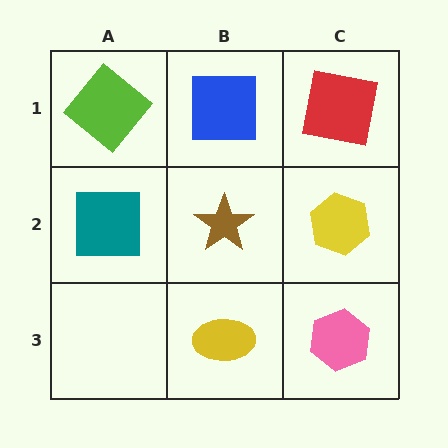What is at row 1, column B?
A blue square.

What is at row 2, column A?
A teal square.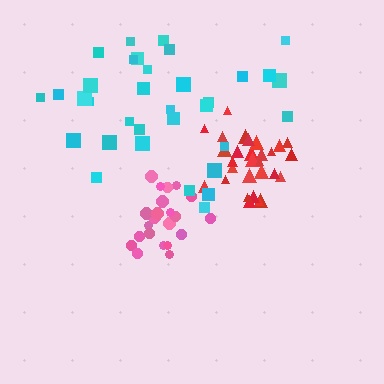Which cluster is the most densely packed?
Red.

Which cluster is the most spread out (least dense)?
Cyan.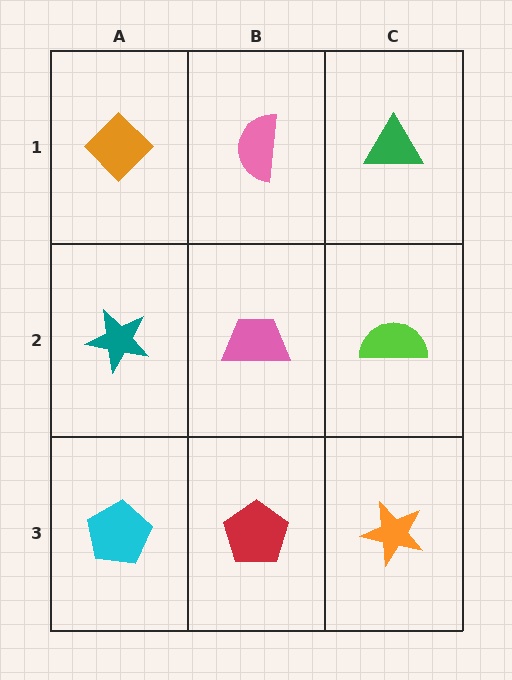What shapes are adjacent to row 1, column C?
A lime semicircle (row 2, column C), a pink semicircle (row 1, column B).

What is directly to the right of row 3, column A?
A red pentagon.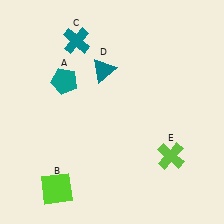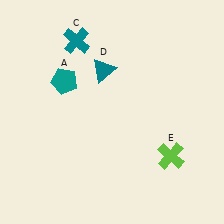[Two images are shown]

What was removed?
The lime square (B) was removed in Image 2.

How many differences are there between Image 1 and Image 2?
There is 1 difference between the two images.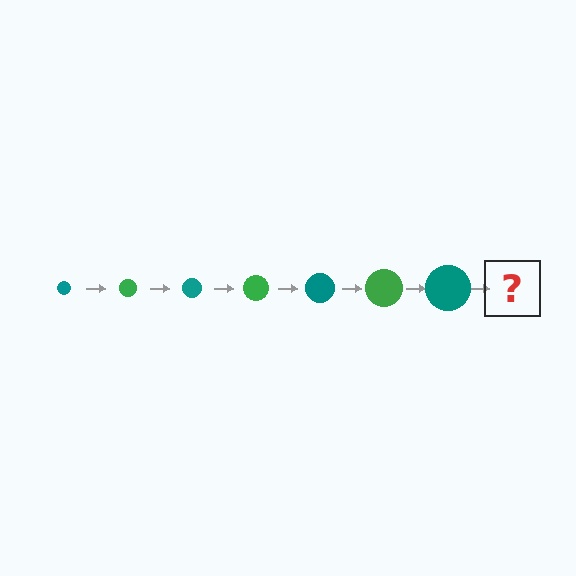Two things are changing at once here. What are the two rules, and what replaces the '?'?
The two rules are that the circle grows larger each step and the color cycles through teal and green. The '?' should be a green circle, larger than the previous one.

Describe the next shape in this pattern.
It should be a green circle, larger than the previous one.